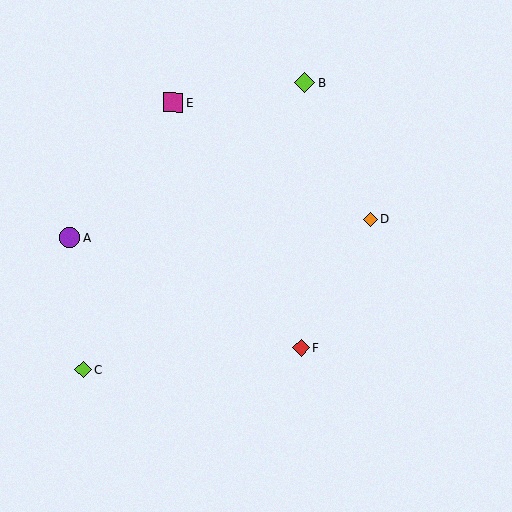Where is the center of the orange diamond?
The center of the orange diamond is at (370, 219).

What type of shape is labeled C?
Shape C is a lime diamond.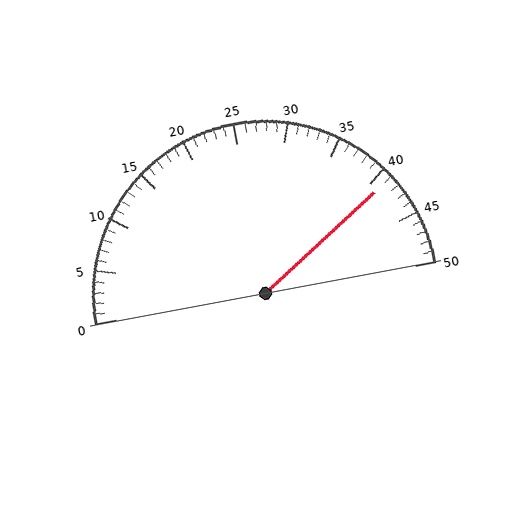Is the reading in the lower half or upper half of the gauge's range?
The reading is in the upper half of the range (0 to 50).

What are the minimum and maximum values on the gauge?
The gauge ranges from 0 to 50.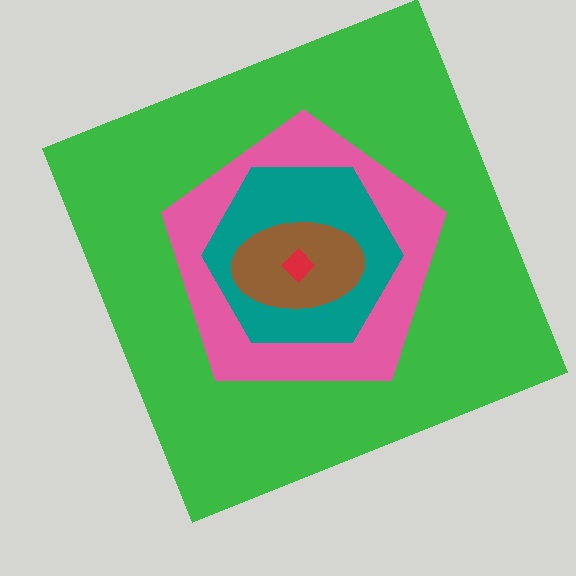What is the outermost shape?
The green square.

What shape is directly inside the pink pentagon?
The teal hexagon.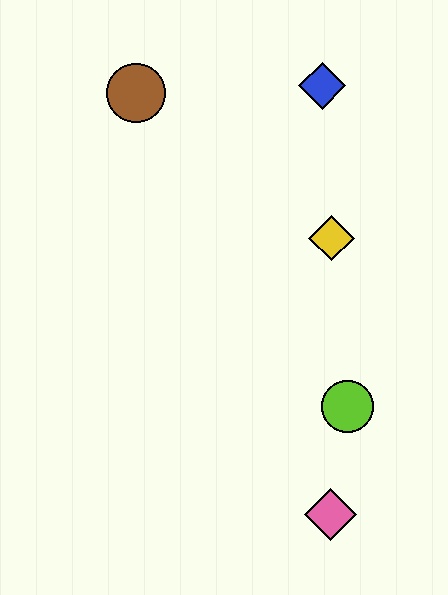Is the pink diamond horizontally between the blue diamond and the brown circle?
No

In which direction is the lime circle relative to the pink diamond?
The lime circle is above the pink diamond.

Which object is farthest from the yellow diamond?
The pink diamond is farthest from the yellow diamond.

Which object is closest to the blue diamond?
The yellow diamond is closest to the blue diamond.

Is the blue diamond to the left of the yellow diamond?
Yes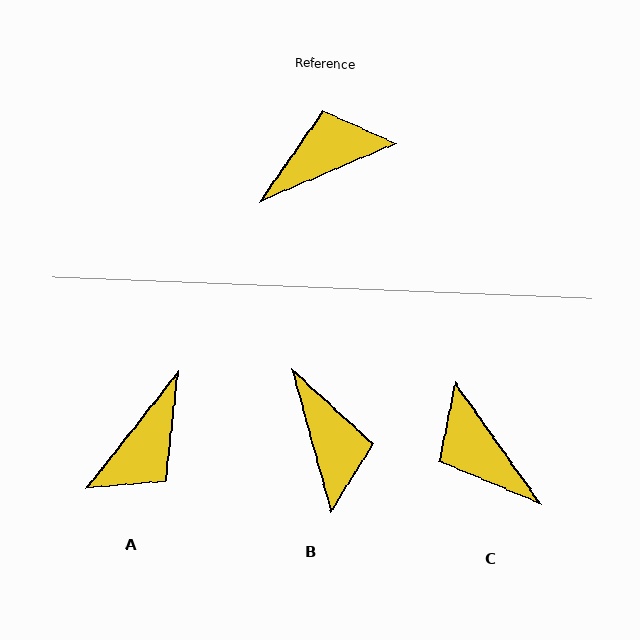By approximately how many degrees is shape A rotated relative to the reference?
Approximately 151 degrees clockwise.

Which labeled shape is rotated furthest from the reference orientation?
A, about 151 degrees away.